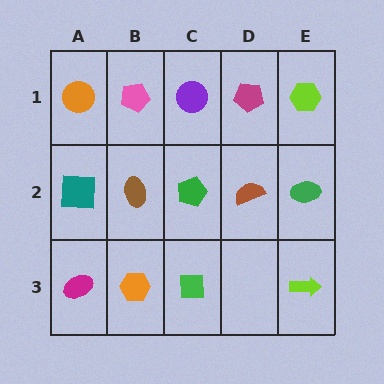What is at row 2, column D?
A brown semicircle.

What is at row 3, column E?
A lime arrow.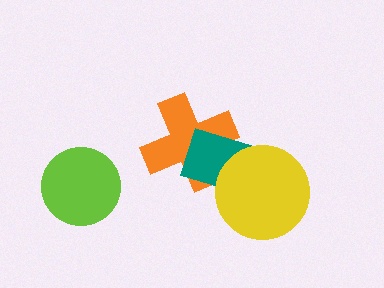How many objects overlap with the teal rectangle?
2 objects overlap with the teal rectangle.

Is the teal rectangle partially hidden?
Yes, it is partially covered by another shape.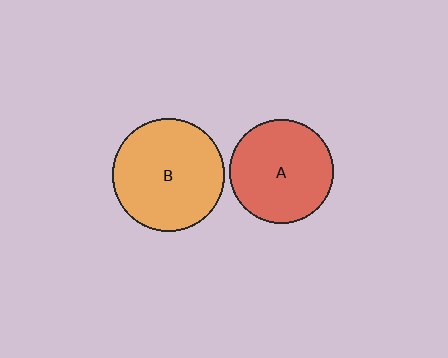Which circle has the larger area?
Circle B (orange).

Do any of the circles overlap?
No, none of the circles overlap.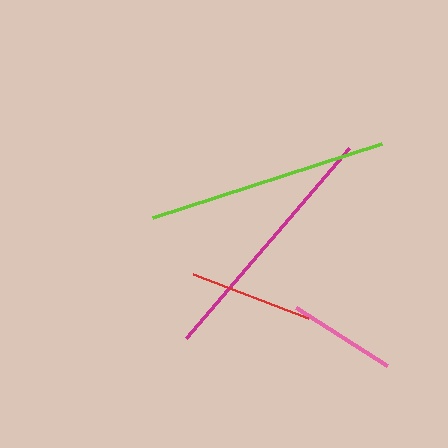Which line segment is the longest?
The magenta line is the longest at approximately 250 pixels.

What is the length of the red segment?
The red segment is approximately 123 pixels long.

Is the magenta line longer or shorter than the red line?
The magenta line is longer than the red line.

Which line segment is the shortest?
The pink line is the shortest at approximately 108 pixels.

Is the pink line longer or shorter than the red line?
The red line is longer than the pink line.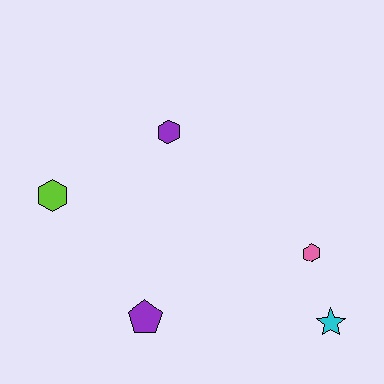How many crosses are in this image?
There are no crosses.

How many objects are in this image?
There are 5 objects.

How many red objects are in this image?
There are no red objects.